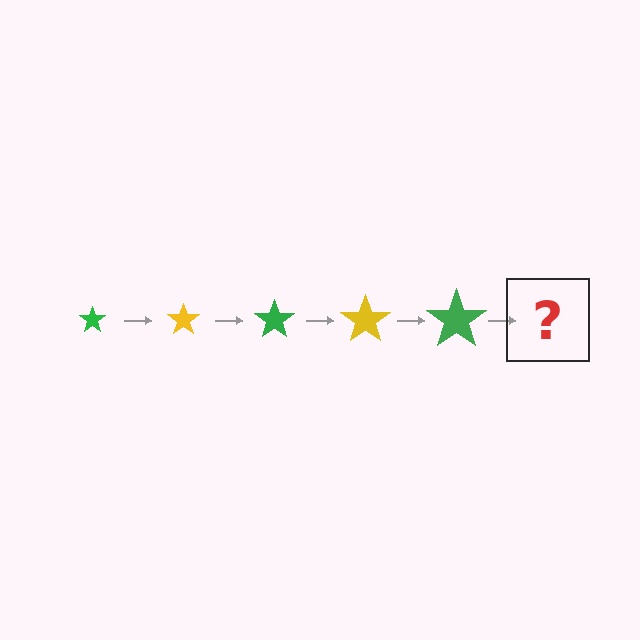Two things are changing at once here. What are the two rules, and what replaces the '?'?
The two rules are that the star grows larger each step and the color cycles through green and yellow. The '?' should be a yellow star, larger than the previous one.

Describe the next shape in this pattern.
It should be a yellow star, larger than the previous one.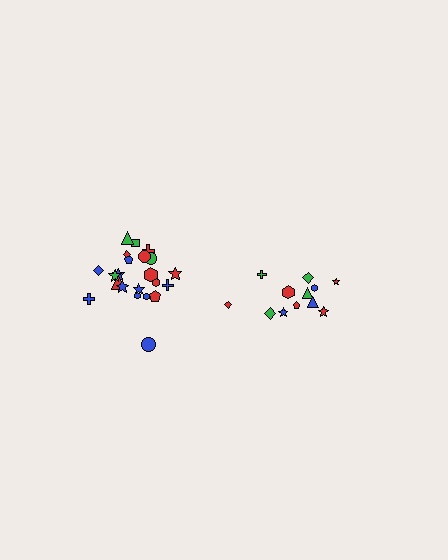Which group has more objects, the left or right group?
The left group.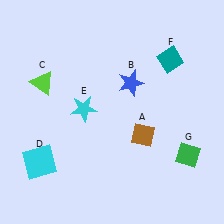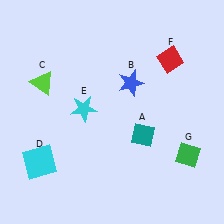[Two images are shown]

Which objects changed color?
A changed from brown to teal. F changed from teal to red.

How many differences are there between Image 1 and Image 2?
There are 2 differences between the two images.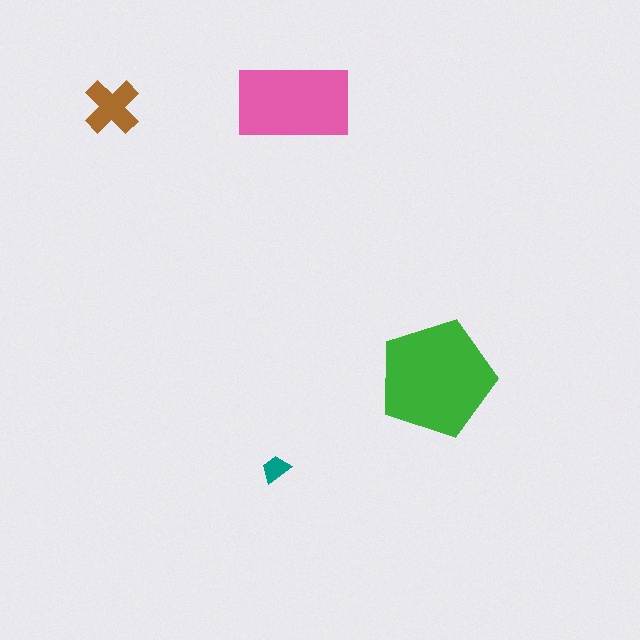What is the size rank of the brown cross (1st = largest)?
3rd.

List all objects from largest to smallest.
The green pentagon, the pink rectangle, the brown cross, the teal trapezoid.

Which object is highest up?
The pink rectangle is topmost.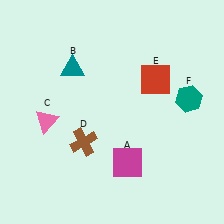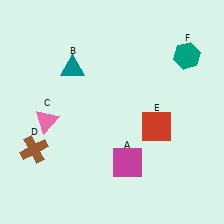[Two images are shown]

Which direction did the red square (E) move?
The red square (E) moved down.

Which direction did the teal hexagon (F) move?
The teal hexagon (F) moved up.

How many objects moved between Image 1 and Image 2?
3 objects moved between the two images.